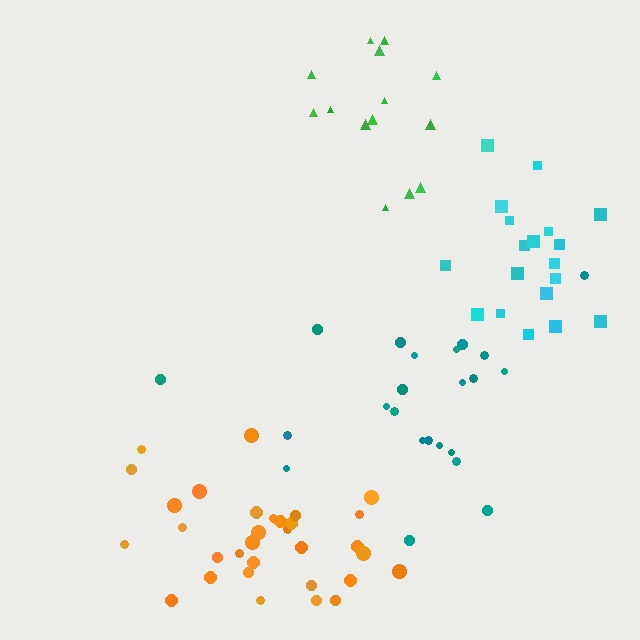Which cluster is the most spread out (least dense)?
Green.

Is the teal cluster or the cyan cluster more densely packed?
Cyan.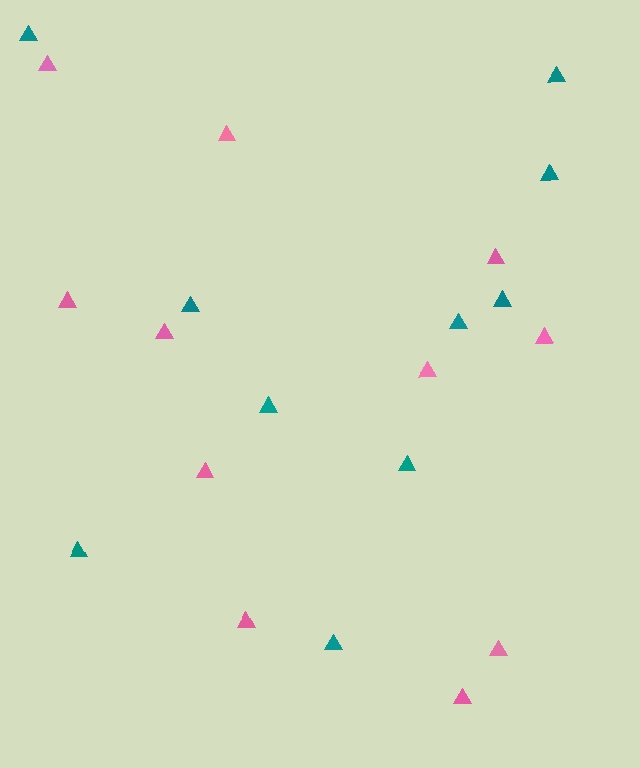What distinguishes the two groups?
There are 2 groups: one group of pink triangles (11) and one group of teal triangles (10).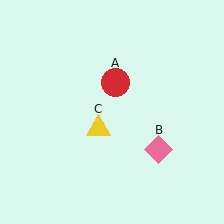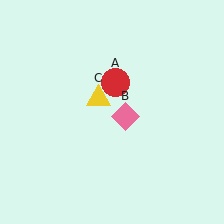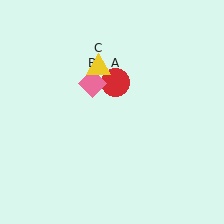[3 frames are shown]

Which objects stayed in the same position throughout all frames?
Red circle (object A) remained stationary.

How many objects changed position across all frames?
2 objects changed position: pink diamond (object B), yellow triangle (object C).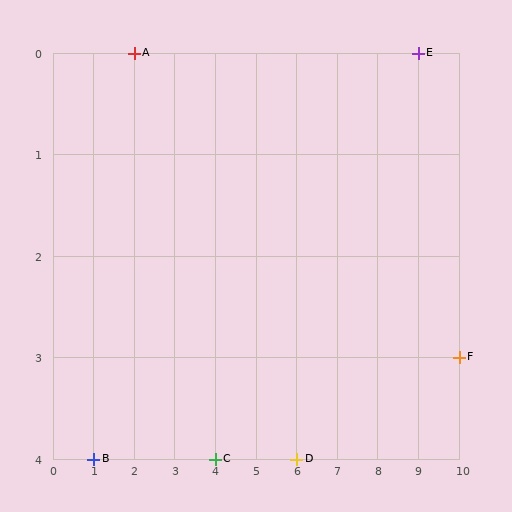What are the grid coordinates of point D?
Point D is at grid coordinates (6, 4).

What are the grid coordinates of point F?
Point F is at grid coordinates (10, 3).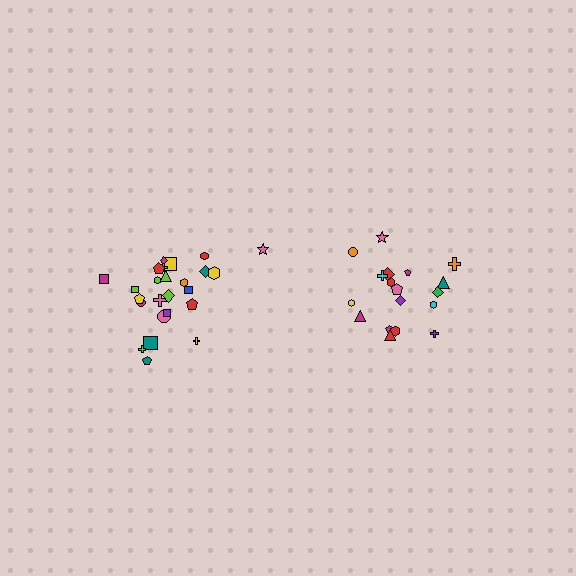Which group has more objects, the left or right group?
The left group.